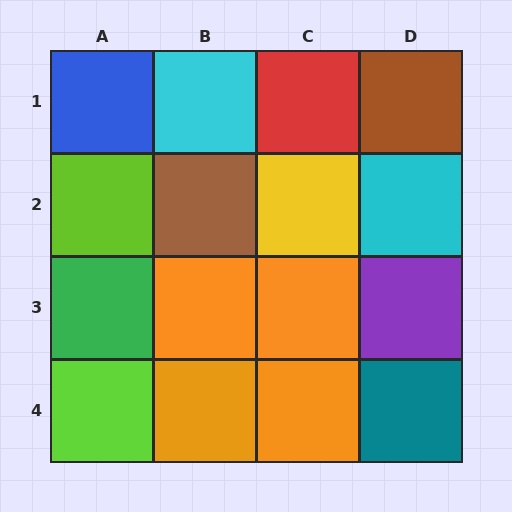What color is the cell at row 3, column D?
Purple.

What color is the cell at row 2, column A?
Lime.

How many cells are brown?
2 cells are brown.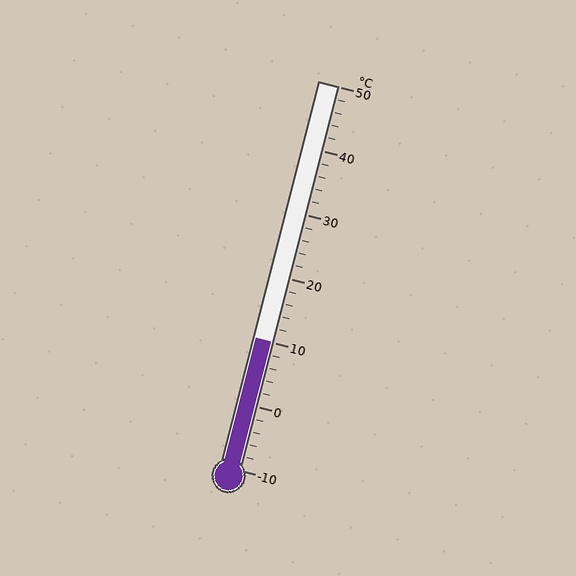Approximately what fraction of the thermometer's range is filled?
The thermometer is filled to approximately 35% of its range.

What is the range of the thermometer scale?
The thermometer scale ranges from -10°C to 50°C.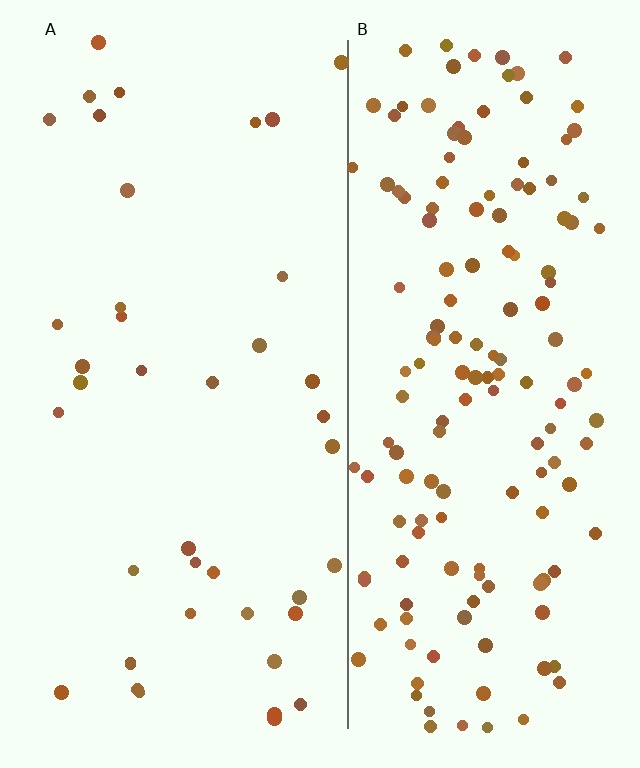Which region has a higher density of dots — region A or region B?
B (the right).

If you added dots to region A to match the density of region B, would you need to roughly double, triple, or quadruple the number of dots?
Approximately quadruple.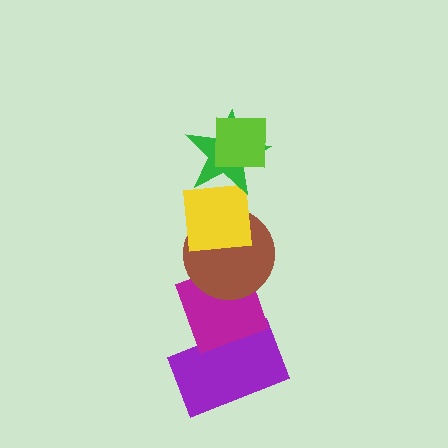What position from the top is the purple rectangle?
The purple rectangle is 6th from the top.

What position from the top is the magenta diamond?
The magenta diamond is 5th from the top.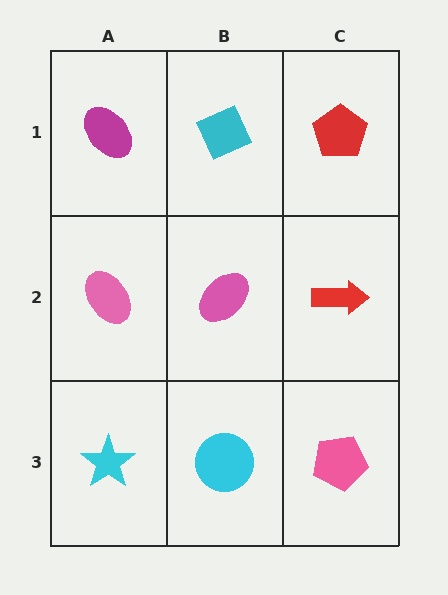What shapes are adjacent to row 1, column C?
A red arrow (row 2, column C), a cyan diamond (row 1, column B).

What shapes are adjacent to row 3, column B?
A pink ellipse (row 2, column B), a cyan star (row 3, column A), a pink pentagon (row 3, column C).